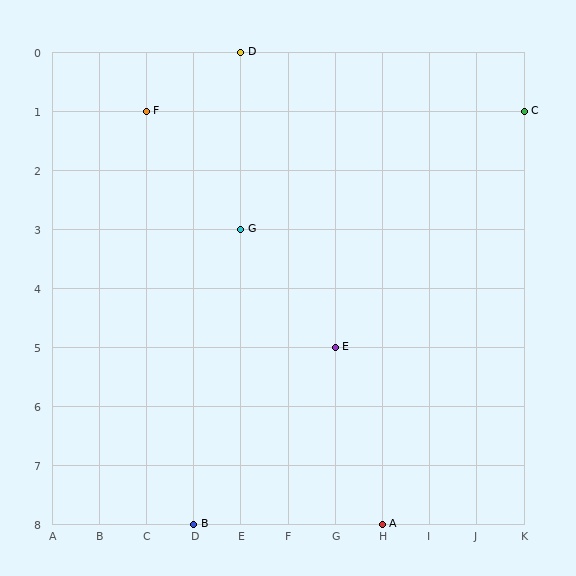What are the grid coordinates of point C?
Point C is at grid coordinates (K, 1).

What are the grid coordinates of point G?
Point G is at grid coordinates (E, 3).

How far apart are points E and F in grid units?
Points E and F are 4 columns and 4 rows apart (about 5.7 grid units diagonally).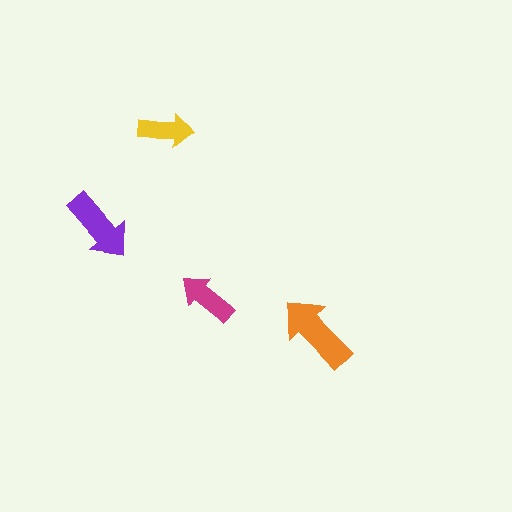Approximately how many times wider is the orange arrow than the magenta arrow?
About 1.5 times wider.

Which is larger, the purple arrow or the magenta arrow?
The purple one.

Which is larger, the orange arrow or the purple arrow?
The orange one.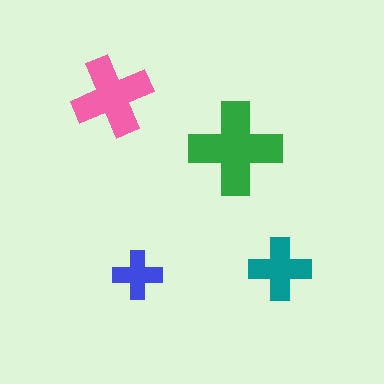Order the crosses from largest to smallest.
the green one, the pink one, the teal one, the blue one.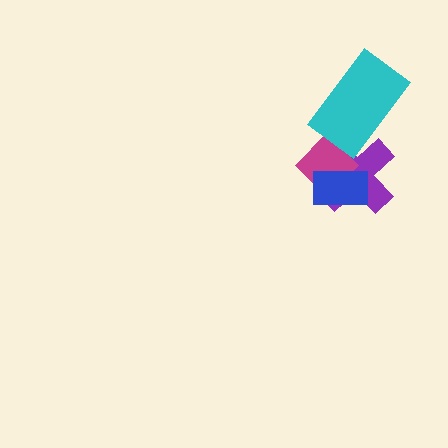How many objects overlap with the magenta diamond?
3 objects overlap with the magenta diamond.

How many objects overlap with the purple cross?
3 objects overlap with the purple cross.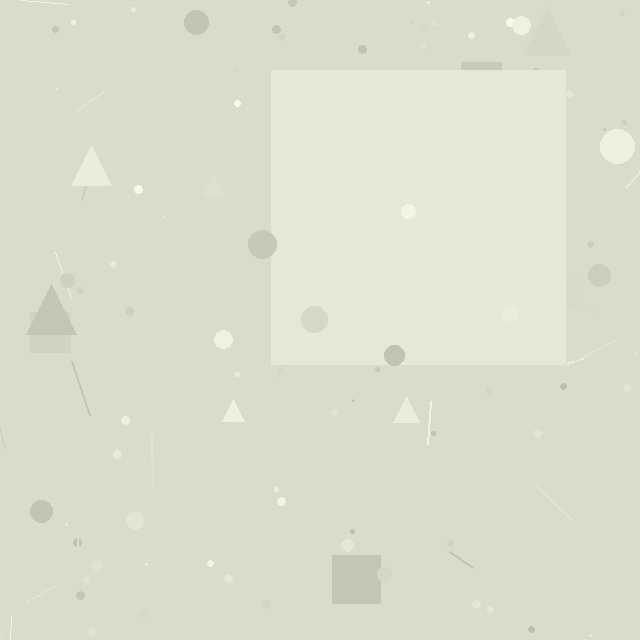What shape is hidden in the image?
A square is hidden in the image.